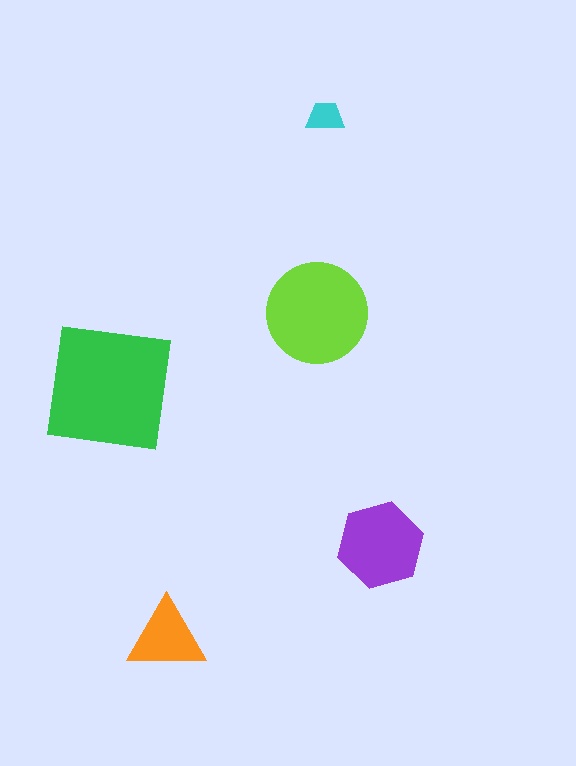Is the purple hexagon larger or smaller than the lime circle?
Smaller.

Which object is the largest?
The green square.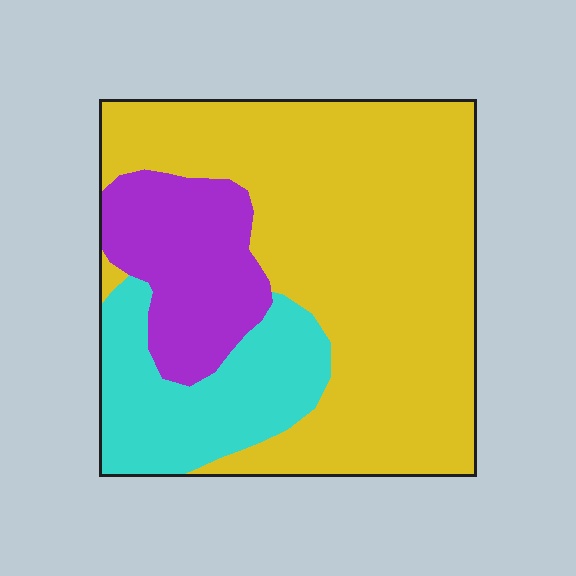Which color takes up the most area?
Yellow, at roughly 65%.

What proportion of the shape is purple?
Purple covers about 20% of the shape.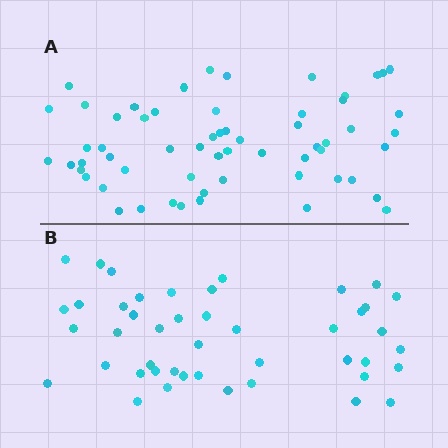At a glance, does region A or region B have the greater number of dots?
Region A (the top region) has more dots.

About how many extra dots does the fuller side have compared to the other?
Region A has approximately 15 more dots than region B.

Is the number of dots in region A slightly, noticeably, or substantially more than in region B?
Region A has noticeably more, but not dramatically so. The ratio is roughly 1.3 to 1.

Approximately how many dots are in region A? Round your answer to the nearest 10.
About 60 dots.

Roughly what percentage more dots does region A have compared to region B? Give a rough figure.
About 35% more.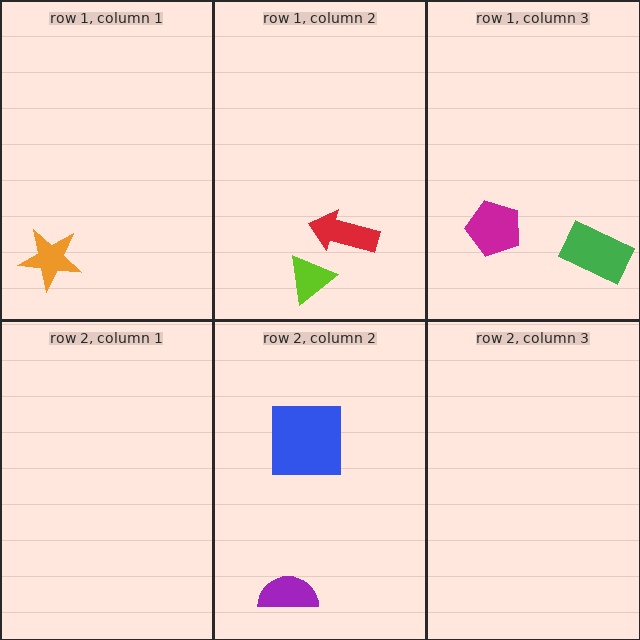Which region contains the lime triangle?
The row 1, column 2 region.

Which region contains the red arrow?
The row 1, column 2 region.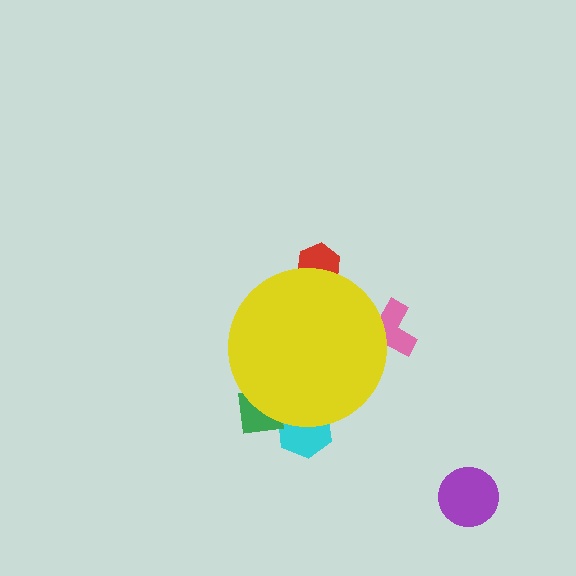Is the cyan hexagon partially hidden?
Yes, the cyan hexagon is partially hidden behind the yellow circle.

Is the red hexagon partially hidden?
Yes, the red hexagon is partially hidden behind the yellow circle.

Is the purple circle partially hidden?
No, the purple circle is fully visible.